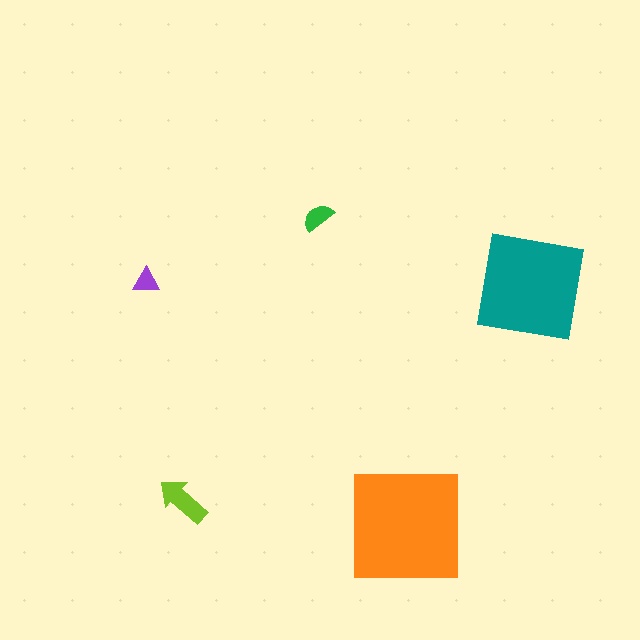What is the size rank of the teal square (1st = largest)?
2nd.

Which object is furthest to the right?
The teal square is rightmost.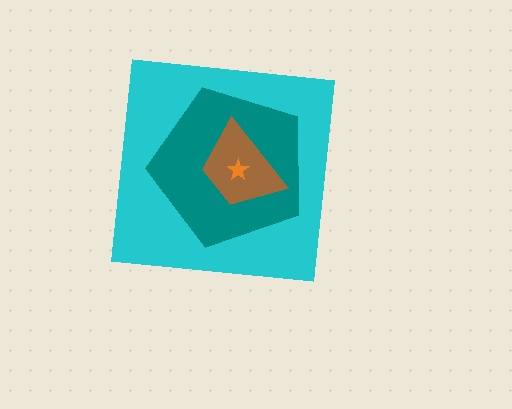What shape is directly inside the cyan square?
The teal pentagon.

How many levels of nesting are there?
4.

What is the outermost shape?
The cyan square.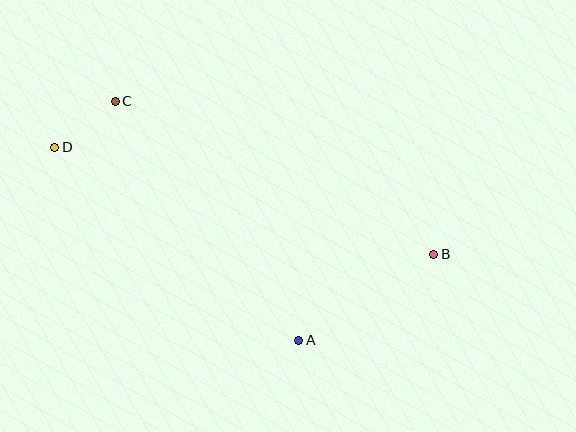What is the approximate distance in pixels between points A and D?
The distance between A and D is approximately 311 pixels.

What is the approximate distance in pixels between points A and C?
The distance between A and C is approximately 301 pixels.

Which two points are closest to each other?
Points C and D are closest to each other.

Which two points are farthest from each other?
Points B and D are farthest from each other.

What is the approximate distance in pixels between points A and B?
The distance between A and B is approximately 160 pixels.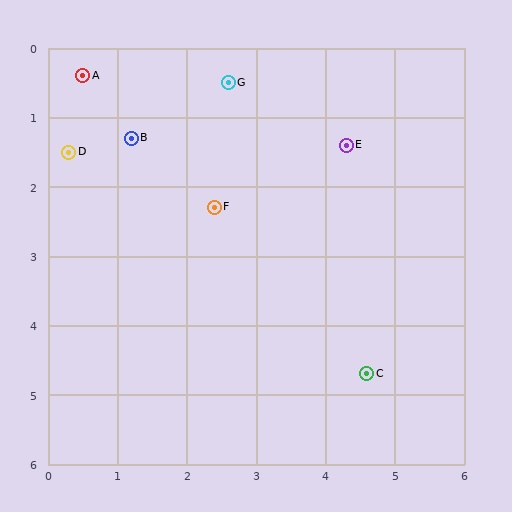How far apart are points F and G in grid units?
Points F and G are about 1.8 grid units apart.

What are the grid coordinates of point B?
Point B is at approximately (1.2, 1.3).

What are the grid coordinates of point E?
Point E is at approximately (4.3, 1.4).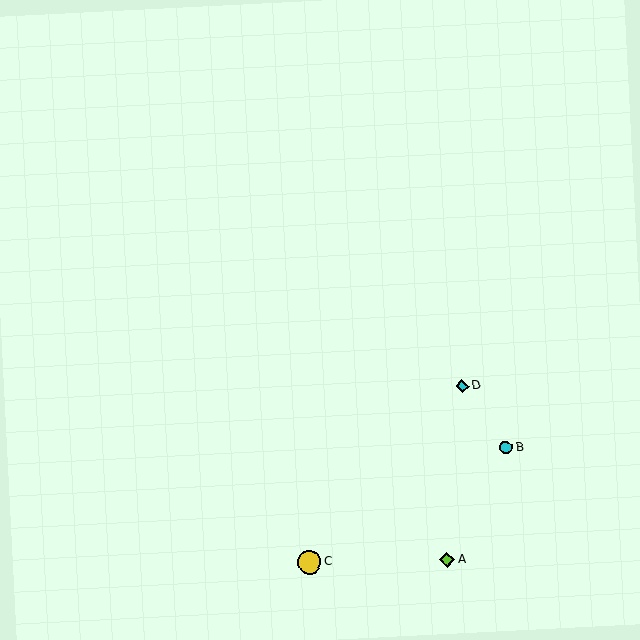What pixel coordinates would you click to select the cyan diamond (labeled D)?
Click at (462, 386) to select the cyan diamond D.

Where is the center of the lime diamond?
The center of the lime diamond is at (447, 560).